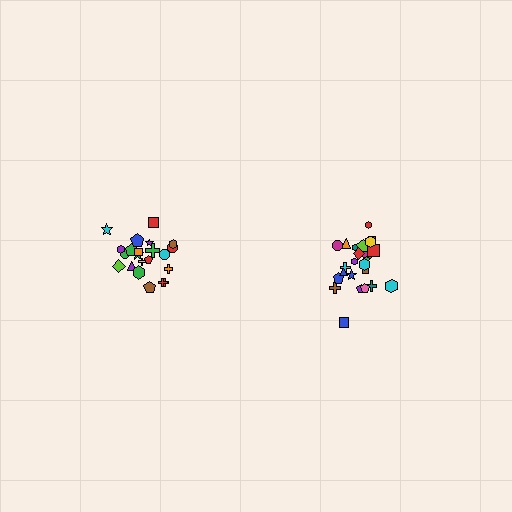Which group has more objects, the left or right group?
The right group.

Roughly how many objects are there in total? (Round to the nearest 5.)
Roughly 45 objects in total.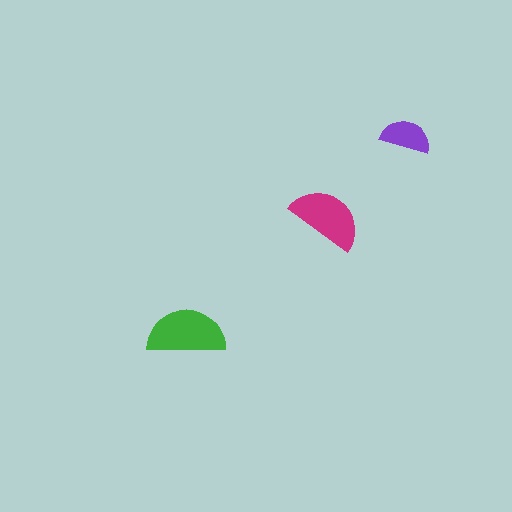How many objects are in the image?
There are 3 objects in the image.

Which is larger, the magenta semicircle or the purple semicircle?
The magenta one.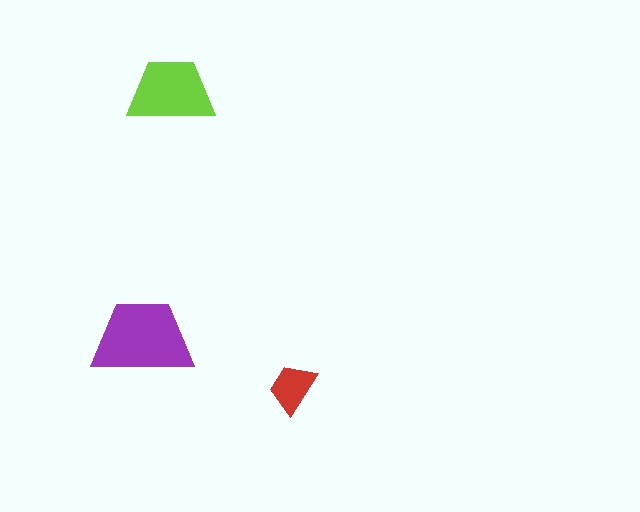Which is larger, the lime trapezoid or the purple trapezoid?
The purple one.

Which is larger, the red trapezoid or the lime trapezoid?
The lime one.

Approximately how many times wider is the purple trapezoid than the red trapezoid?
About 2 times wider.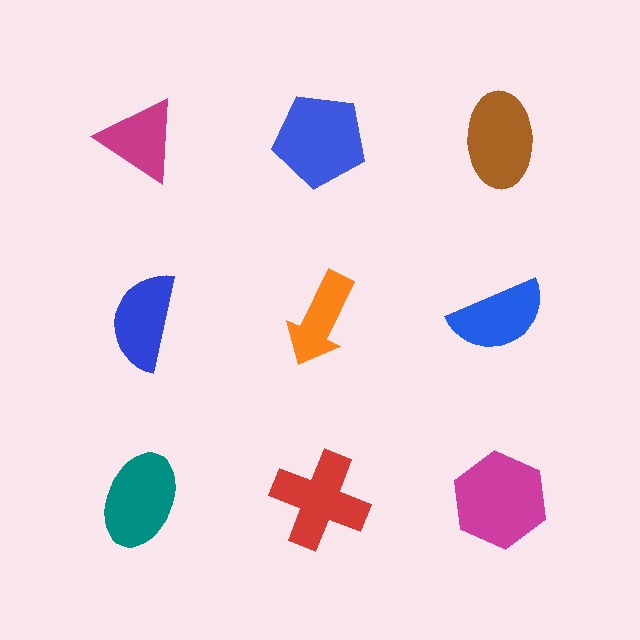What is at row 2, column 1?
A blue semicircle.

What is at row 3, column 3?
A magenta hexagon.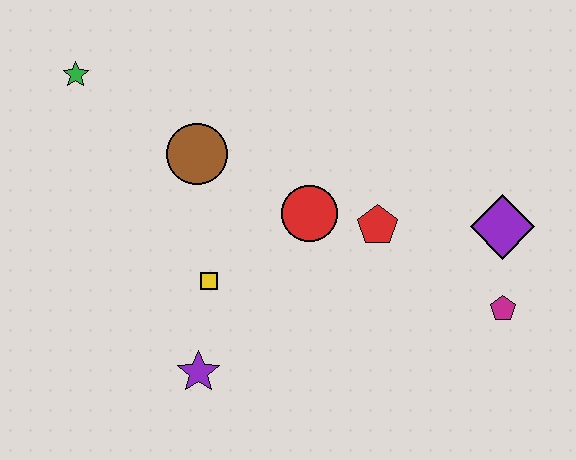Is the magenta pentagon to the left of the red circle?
No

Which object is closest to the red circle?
The red pentagon is closest to the red circle.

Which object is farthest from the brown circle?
The magenta pentagon is farthest from the brown circle.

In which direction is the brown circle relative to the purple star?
The brown circle is above the purple star.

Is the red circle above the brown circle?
No